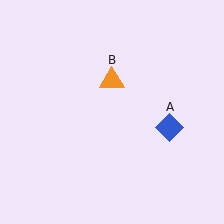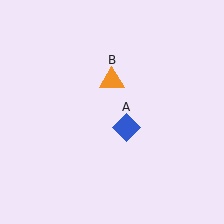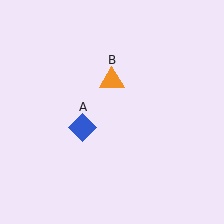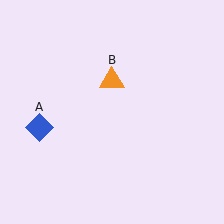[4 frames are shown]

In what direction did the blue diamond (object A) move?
The blue diamond (object A) moved left.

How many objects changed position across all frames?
1 object changed position: blue diamond (object A).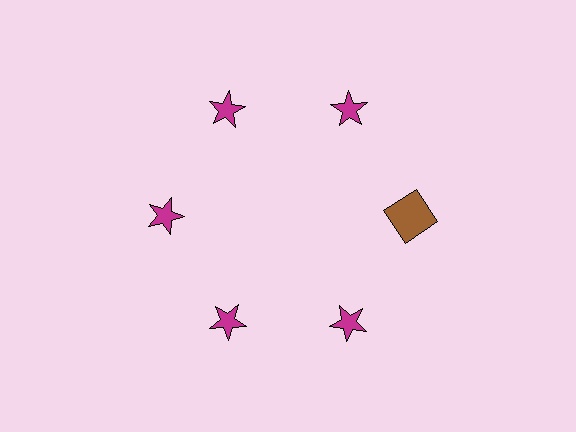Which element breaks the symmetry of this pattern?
The brown square at roughly the 3 o'clock position breaks the symmetry. All other shapes are magenta stars.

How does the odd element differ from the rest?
It differs in both color (brown instead of magenta) and shape (square instead of star).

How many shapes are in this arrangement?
There are 6 shapes arranged in a ring pattern.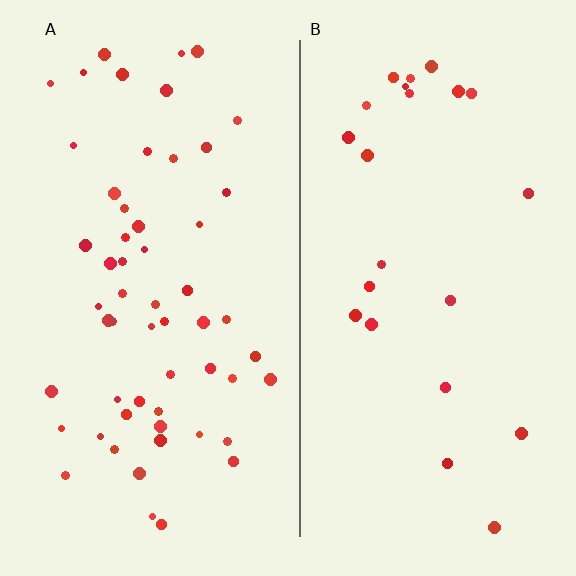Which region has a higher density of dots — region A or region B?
A (the left).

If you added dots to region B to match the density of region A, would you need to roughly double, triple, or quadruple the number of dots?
Approximately double.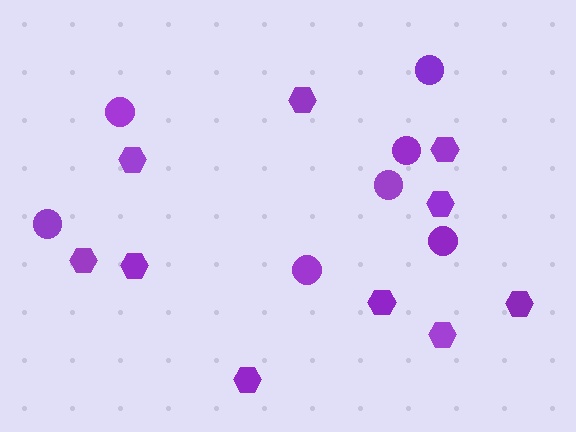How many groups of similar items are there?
There are 2 groups: one group of circles (7) and one group of hexagons (10).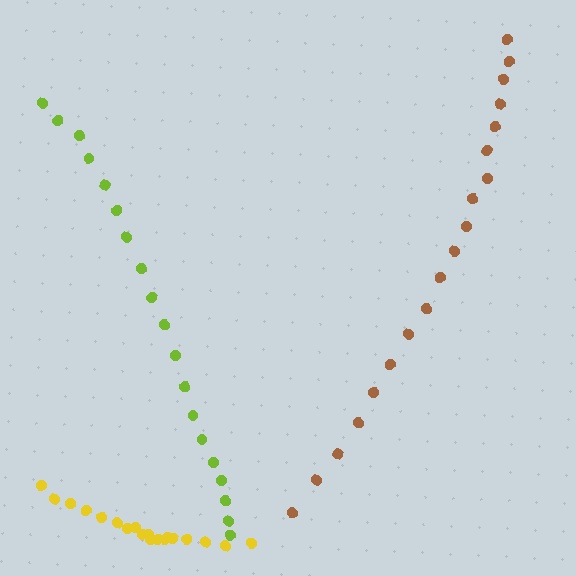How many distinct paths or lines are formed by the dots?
There are 3 distinct paths.